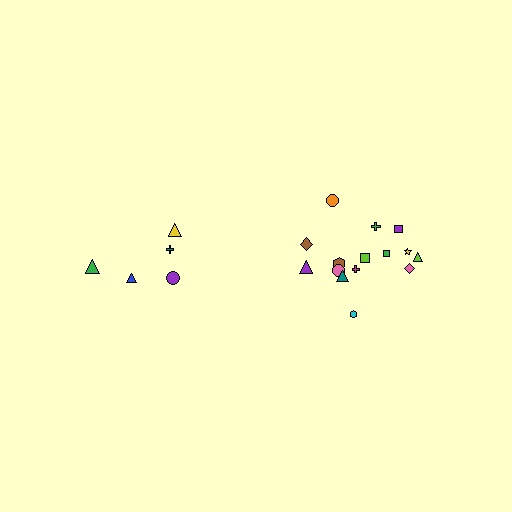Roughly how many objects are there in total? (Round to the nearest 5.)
Roughly 20 objects in total.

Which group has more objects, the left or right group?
The right group.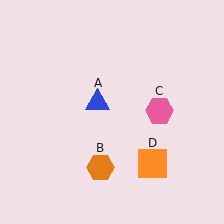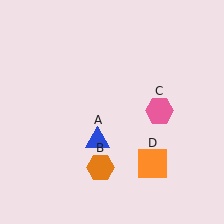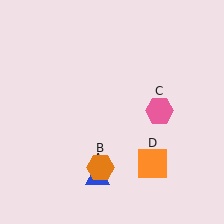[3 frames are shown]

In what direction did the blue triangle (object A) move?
The blue triangle (object A) moved down.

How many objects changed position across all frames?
1 object changed position: blue triangle (object A).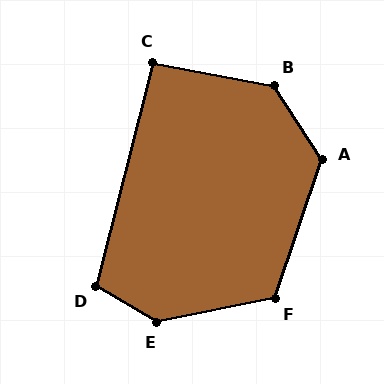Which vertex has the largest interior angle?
E, at approximately 138 degrees.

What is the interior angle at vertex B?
Approximately 133 degrees (obtuse).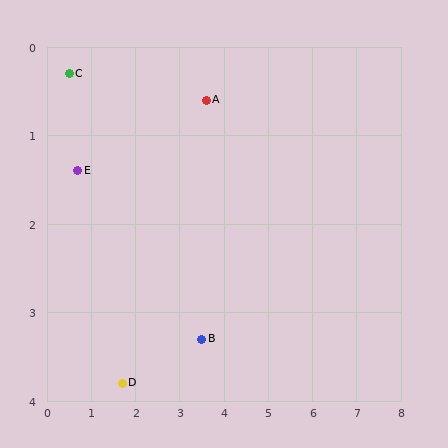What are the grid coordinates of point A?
Point A is at approximately (3.6, 0.6).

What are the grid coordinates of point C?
Point C is at approximately (0.5, 0.3).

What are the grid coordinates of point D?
Point D is at approximately (1.7, 3.8).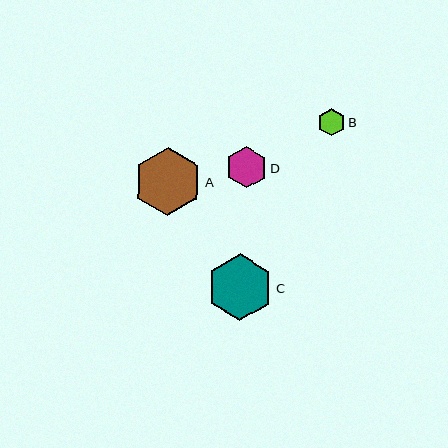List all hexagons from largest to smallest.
From largest to smallest: A, C, D, B.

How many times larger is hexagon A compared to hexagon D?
Hexagon A is approximately 1.6 times the size of hexagon D.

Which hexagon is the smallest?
Hexagon B is the smallest with a size of approximately 27 pixels.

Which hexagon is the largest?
Hexagon A is the largest with a size of approximately 67 pixels.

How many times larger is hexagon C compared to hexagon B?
Hexagon C is approximately 2.4 times the size of hexagon B.